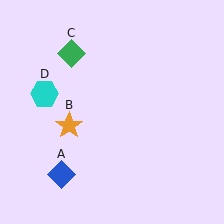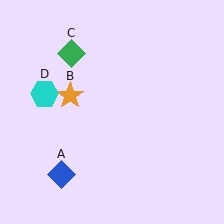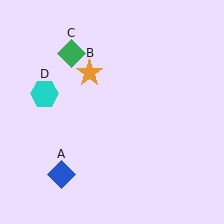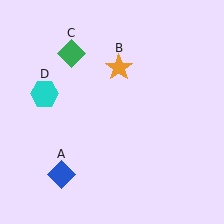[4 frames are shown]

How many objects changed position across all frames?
1 object changed position: orange star (object B).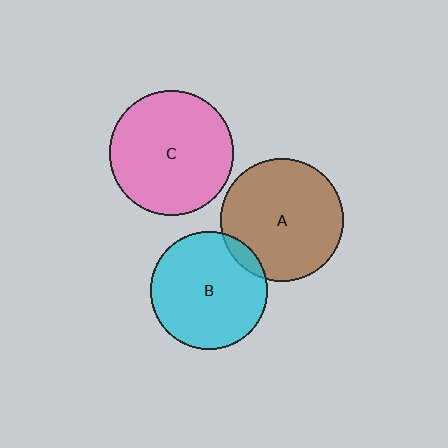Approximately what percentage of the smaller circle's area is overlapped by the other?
Approximately 10%.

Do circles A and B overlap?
Yes.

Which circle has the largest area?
Circle C (pink).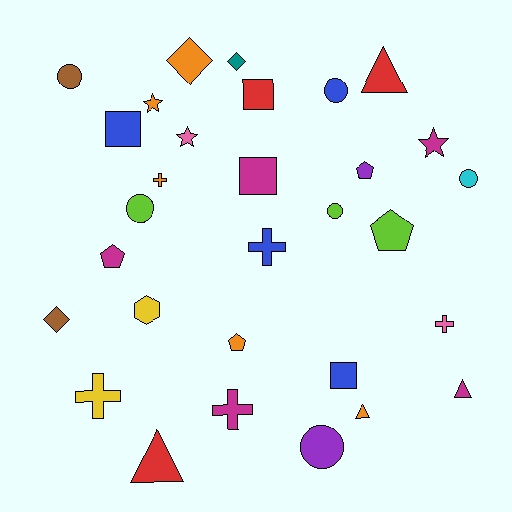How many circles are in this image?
There are 6 circles.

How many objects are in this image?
There are 30 objects.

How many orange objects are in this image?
There are 5 orange objects.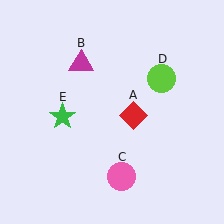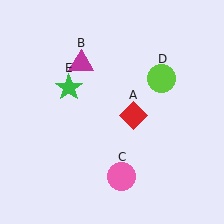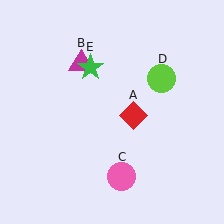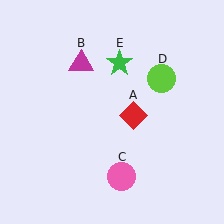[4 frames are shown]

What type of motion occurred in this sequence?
The green star (object E) rotated clockwise around the center of the scene.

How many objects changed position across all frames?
1 object changed position: green star (object E).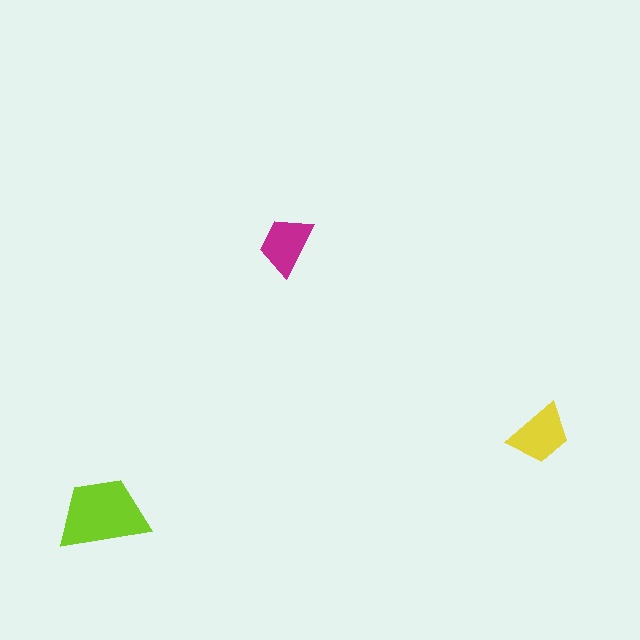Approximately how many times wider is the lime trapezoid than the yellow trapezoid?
About 1.5 times wider.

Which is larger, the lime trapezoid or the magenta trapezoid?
The lime one.